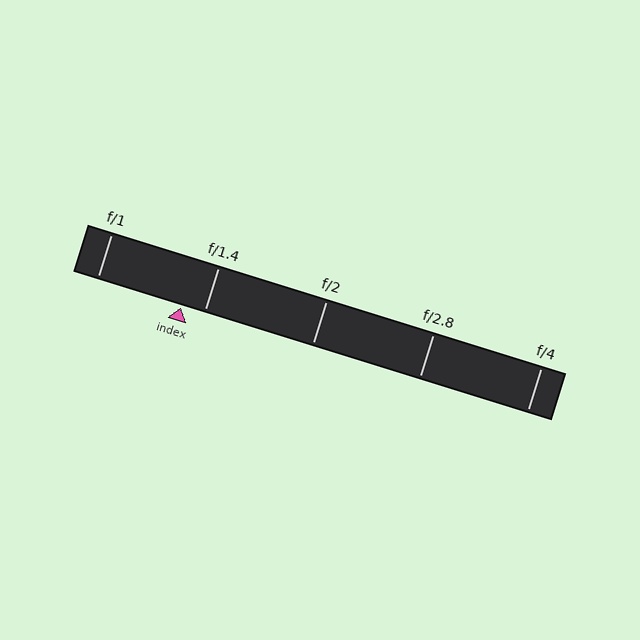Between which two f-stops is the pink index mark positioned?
The index mark is between f/1 and f/1.4.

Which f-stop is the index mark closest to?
The index mark is closest to f/1.4.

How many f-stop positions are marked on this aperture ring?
There are 5 f-stop positions marked.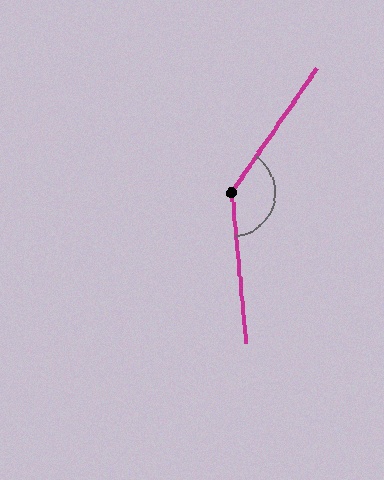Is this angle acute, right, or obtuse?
It is obtuse.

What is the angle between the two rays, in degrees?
Approximately 140 degrees.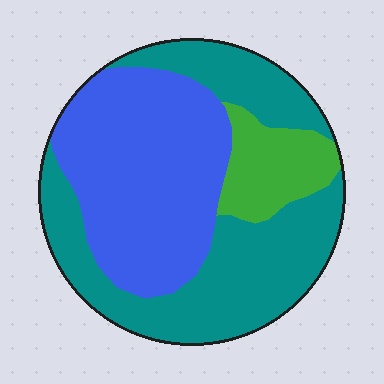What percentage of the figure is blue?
Blue covers 42% of the figure.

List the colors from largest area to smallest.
From largest to smallest: teal, blue, green.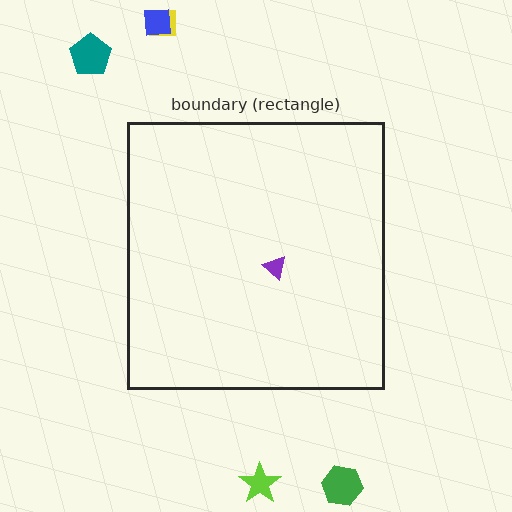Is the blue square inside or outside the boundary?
Outside.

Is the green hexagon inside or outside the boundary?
Outside.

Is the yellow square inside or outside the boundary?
Outside.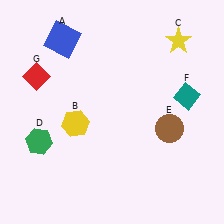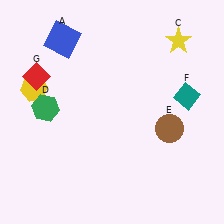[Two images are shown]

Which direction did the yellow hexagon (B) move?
The yellow hexagon (B) moved left.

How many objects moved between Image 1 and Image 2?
2 objects moved between the two images.